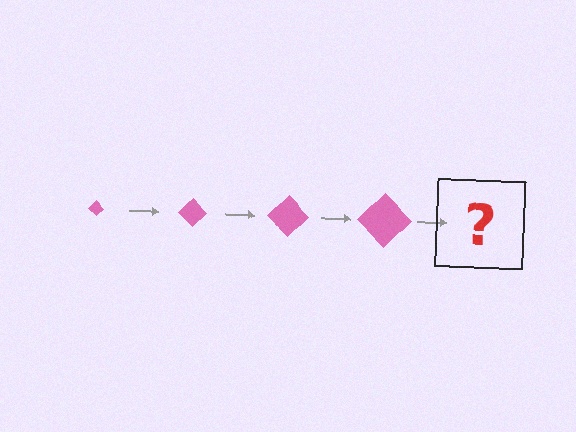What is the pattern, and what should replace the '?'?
The pattern is that the diamond gets progressively larger each step. The '?' should be a pink diamond, larger than the previous one.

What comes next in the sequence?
The next element should be a pink diamond, larger than the previous one.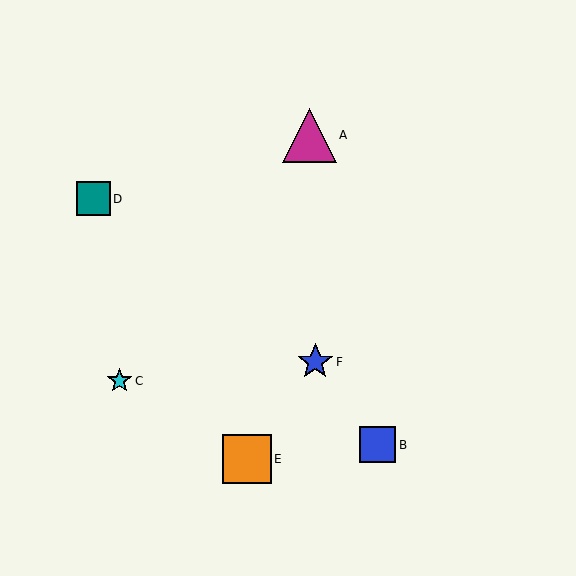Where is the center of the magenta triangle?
The center of the magenta triangle is at (309, 135).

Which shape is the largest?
The magenta triangle (labeled A) is the largest.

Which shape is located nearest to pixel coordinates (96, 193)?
The teal square (labeled D) at (93, 199) is nearest to that location.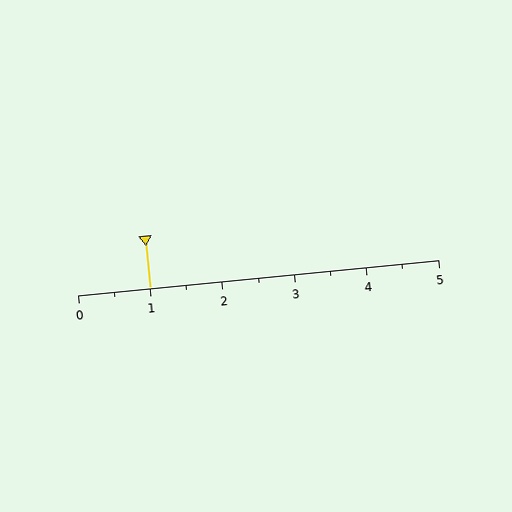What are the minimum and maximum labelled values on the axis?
The axis runs from 0 to 5.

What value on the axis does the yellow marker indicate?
The marker indicates approximately 1.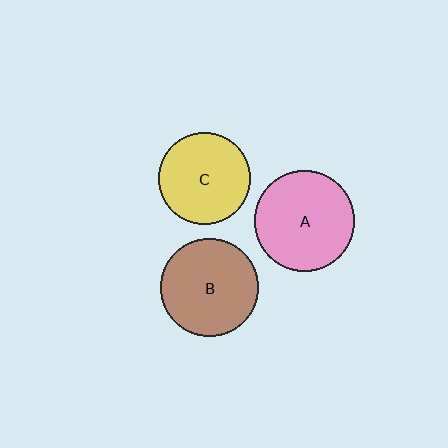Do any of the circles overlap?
No, none of the circles overlap.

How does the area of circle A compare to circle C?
Approximately 1.2 times.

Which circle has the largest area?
Circle A (pink).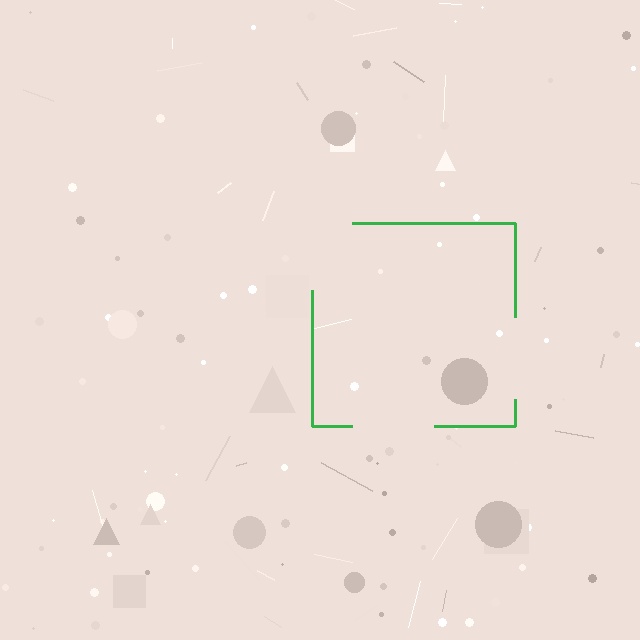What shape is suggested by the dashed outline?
The dashed outline suggests a square.